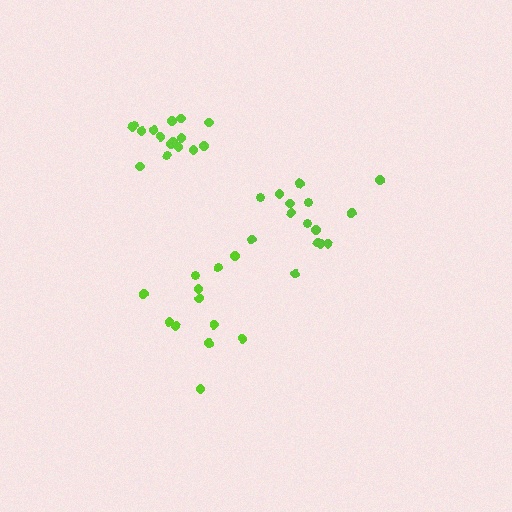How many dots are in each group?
Group 1: 15 dots, Group 2: 12 dots, Group 3: 16 dots (43 total).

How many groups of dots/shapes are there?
There are 3 groups.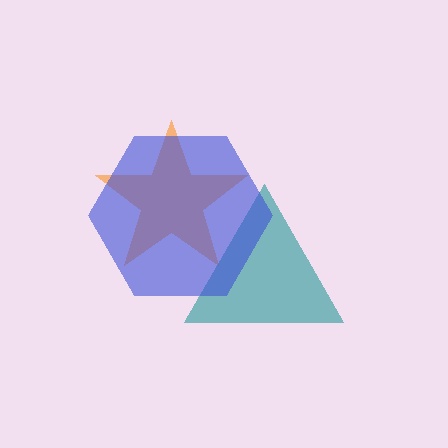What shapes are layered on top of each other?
The layered shapes are: an orange star, a teal triangle, a blue hexagon.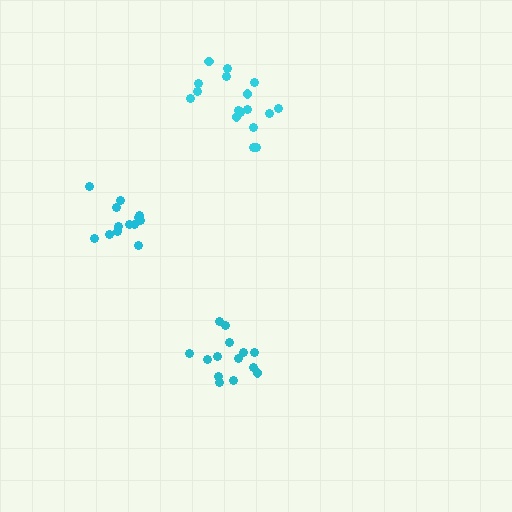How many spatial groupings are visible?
There are 3 spatial groupings.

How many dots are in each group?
Group 1: 14 dots, Group 2: 18 dots, Group 3: 13 dots (45 total).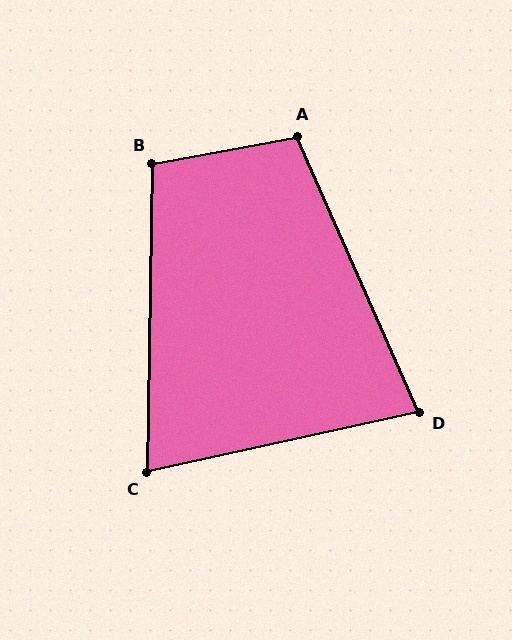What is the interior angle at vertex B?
Approximately 102 degrees (obtuse).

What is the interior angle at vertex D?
Approximately 78 degrees (acute).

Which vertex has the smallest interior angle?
C, at approximately 77 degrees.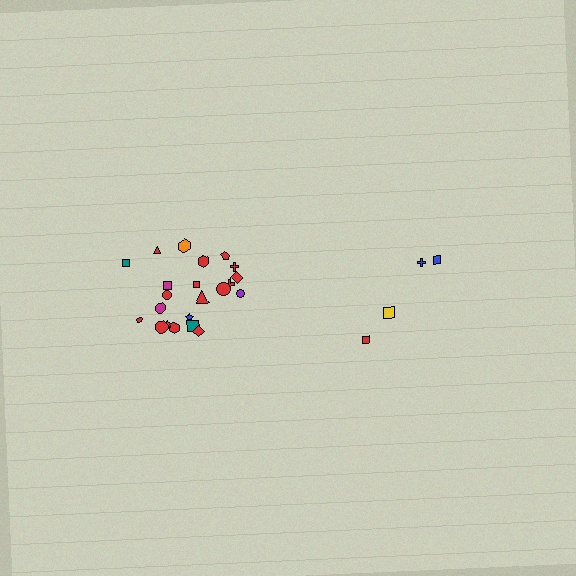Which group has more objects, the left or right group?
The left group.